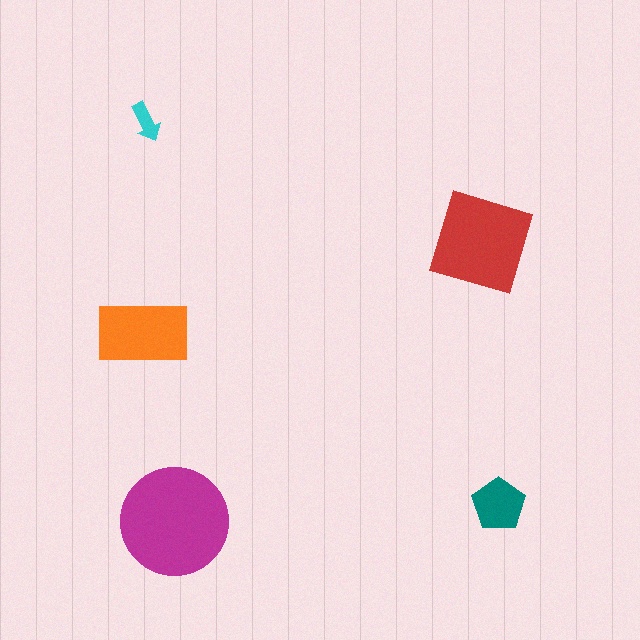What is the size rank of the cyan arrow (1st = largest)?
5th.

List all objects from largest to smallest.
The magenta circle, the red diamond, the orange rectangle, the teal pentagon, the cyan arrow.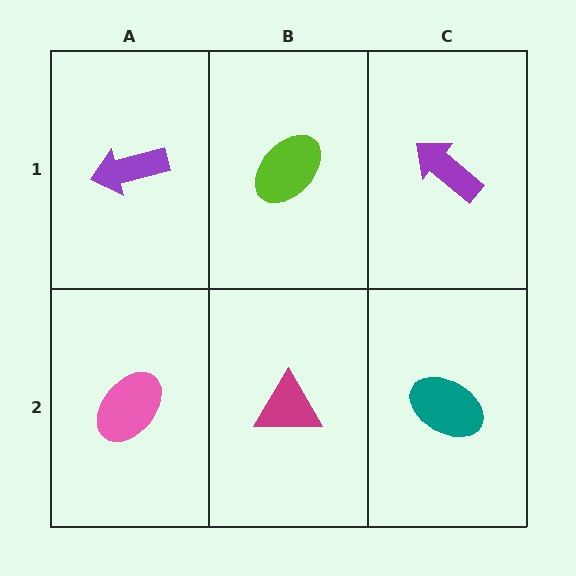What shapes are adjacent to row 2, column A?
A purple arrow (row 1, column A), a magenta triangle (row 2, column B).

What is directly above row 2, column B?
A lime ellipse.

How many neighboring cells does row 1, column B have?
3.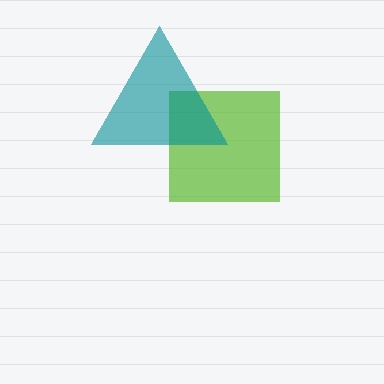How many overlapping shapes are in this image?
There are 2 overlapping shapes in the image.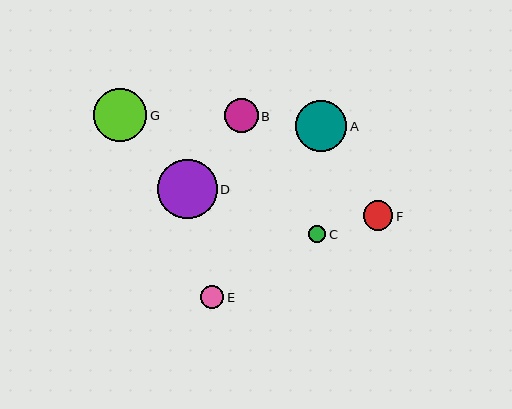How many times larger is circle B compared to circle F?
Circle B is approximately 1.2 times the size of circle F.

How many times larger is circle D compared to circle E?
Circle D is approximately 2.5 times the size of circle E.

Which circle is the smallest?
Circle C is the smallest with a size of approximately 17 pixels.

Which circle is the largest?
Circle D is the largest with a size of approximately 59 pixels.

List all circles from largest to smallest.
From largest to smallest: D, G, A, B, F, E, C.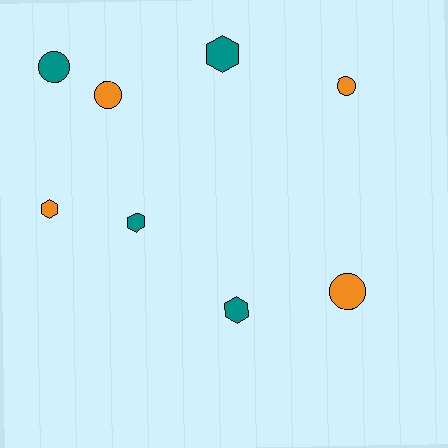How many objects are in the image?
There are 8 objects.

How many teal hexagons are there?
There are 3 teal hexagons.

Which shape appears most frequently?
Hexagon, with 4 objects.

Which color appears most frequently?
Teal, with 4 objects.